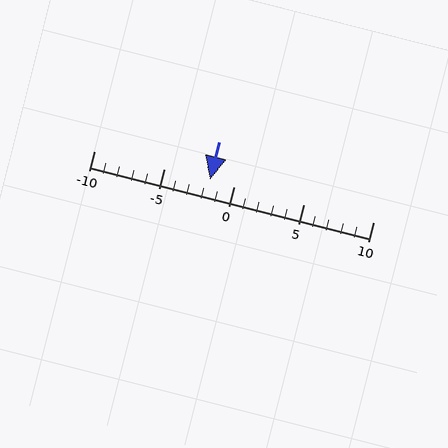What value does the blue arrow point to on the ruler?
The blue arrow points to approximately -2.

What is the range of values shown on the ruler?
The ruler shows values from -10 to 10.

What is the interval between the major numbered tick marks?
The major tick marks are spaced 5 units apart.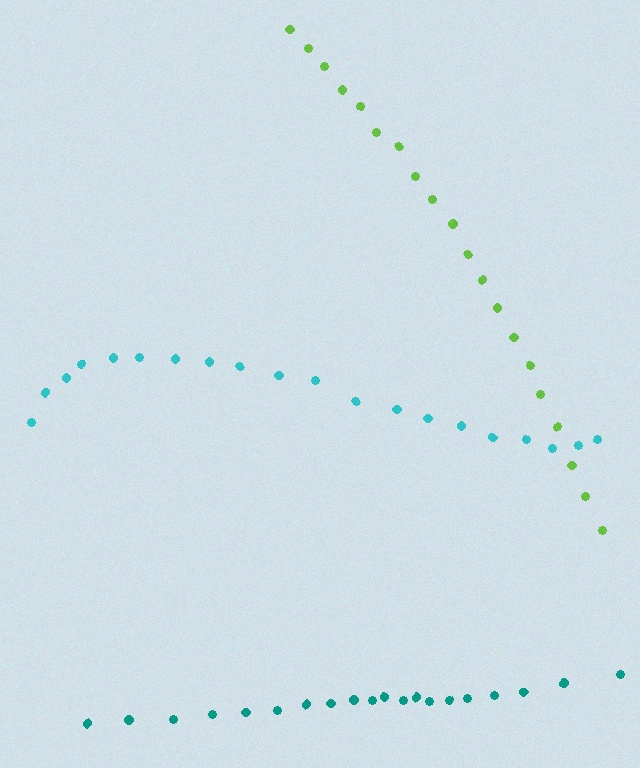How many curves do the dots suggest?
There are 3 distinct paths.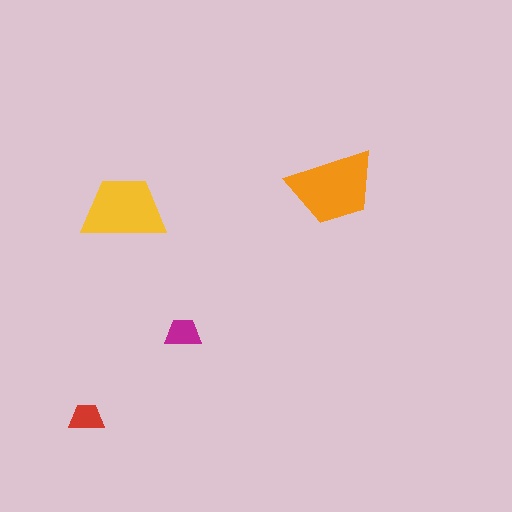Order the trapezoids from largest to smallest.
the orange one, the yellow one, the magenta one, the red one.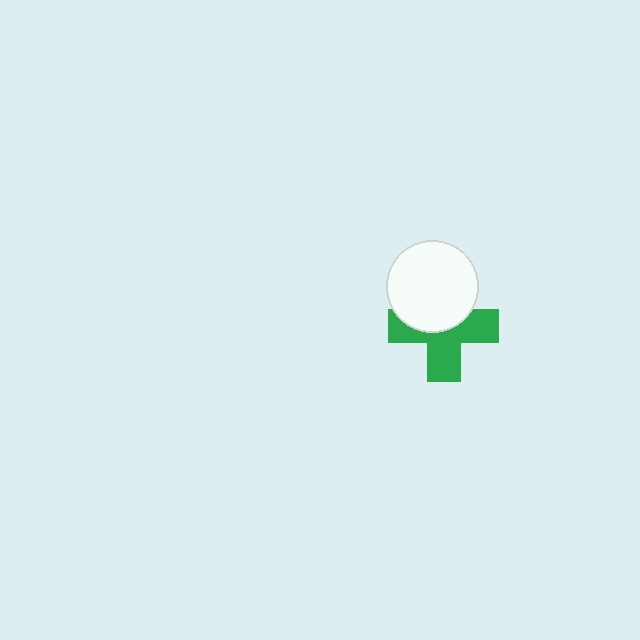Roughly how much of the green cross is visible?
About half of it is visible (roughly 59%).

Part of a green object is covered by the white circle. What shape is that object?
It is a cross.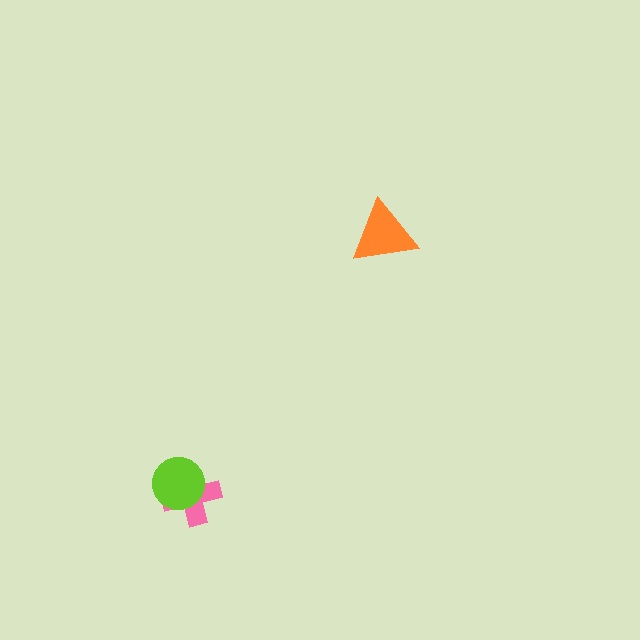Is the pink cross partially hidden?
Yes, it is partially covered by another shape.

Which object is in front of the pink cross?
The lime circle is in front of the pink cross.